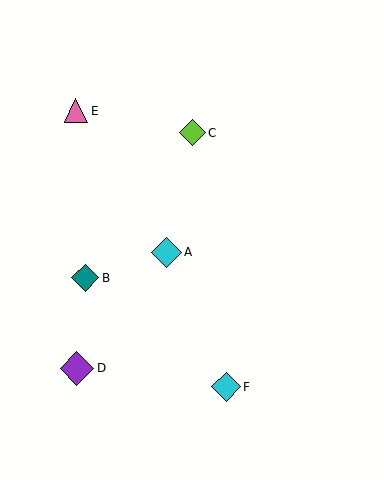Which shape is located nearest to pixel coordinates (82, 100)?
The pink triangle (labeled E) at (76, 111) is nearest to that location.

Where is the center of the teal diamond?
The center of the teal diamond is at (85, 278).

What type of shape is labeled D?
Shape D is a purple diamond.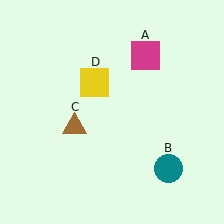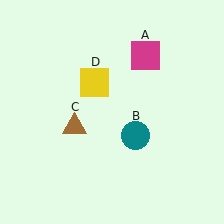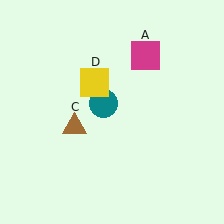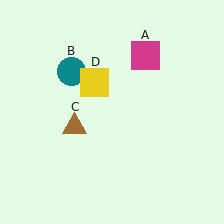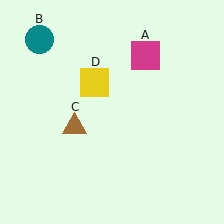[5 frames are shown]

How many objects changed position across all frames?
1 object changed position: teal circle (object B).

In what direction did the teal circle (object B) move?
The teal circle (object B) moved up and to the left.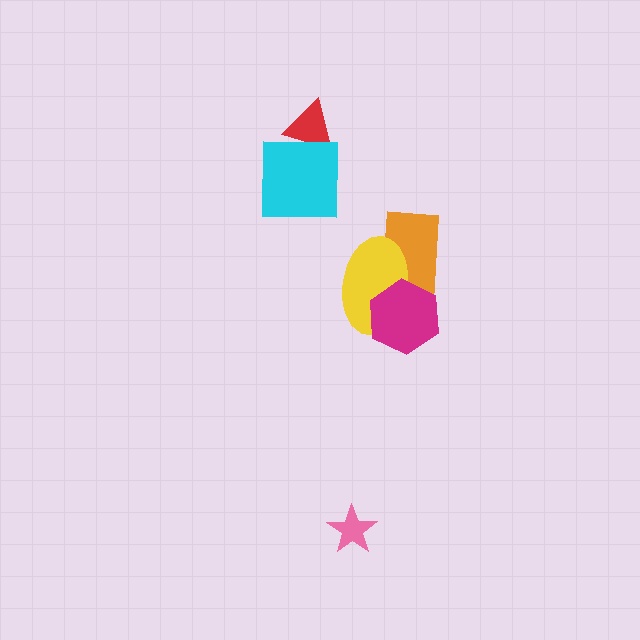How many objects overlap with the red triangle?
1 object overlaps with the red triangle.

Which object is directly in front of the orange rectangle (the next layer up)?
The yellow ellipse is directly in front of the orange rectangle.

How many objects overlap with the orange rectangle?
2 objects overlap with the orange rectangle.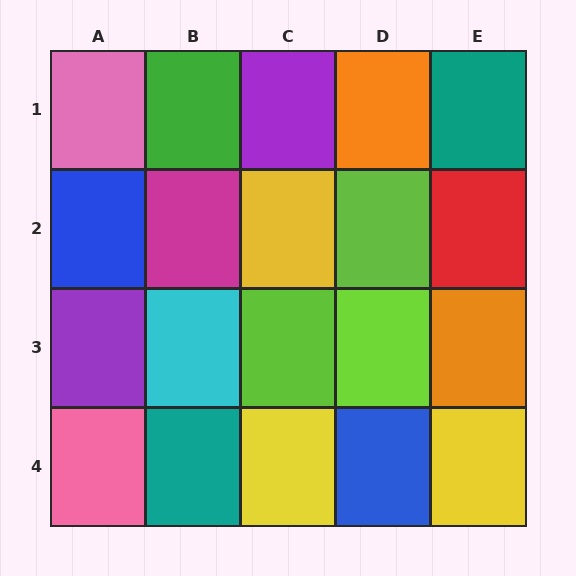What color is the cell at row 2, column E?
Red.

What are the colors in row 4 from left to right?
Pink, teal, yellow, blue, yellow.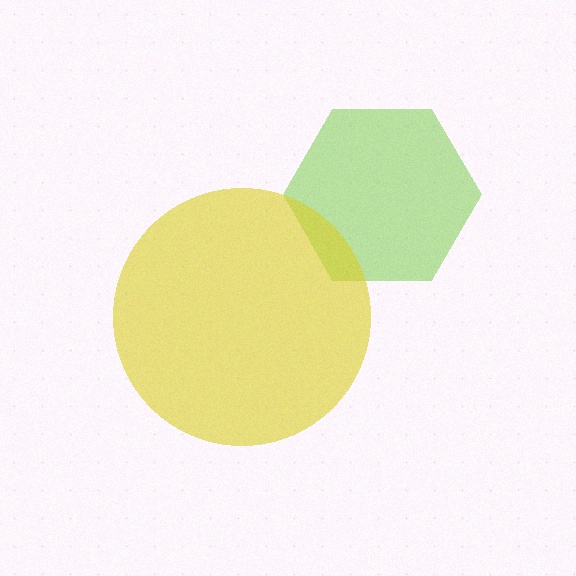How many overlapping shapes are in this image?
There are 2 overlapping shapes in the image.